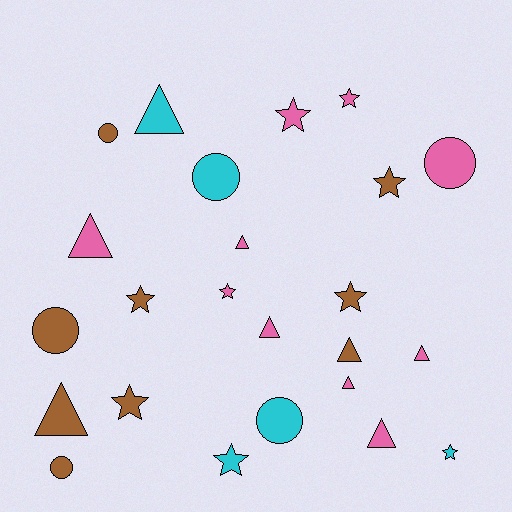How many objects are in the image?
There are 24 objects.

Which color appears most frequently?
Pink, with 10 objects.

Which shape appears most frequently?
Triangle, with 9 objects.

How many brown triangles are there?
There are 2 brown triangles.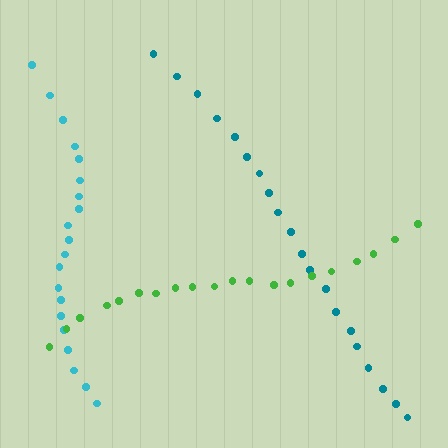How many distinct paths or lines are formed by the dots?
There are 3 distinct paths.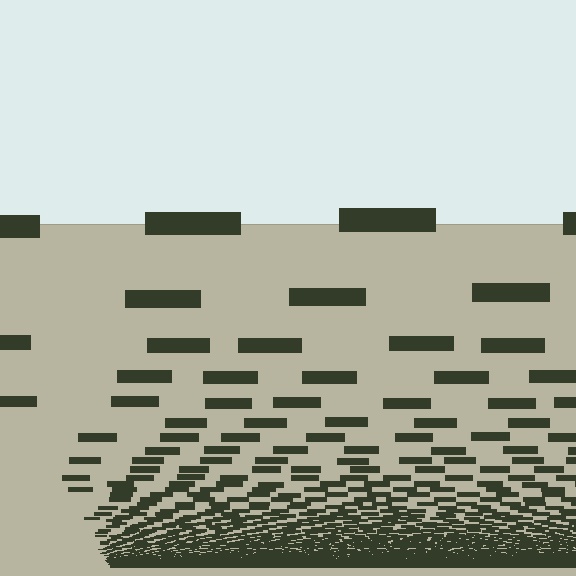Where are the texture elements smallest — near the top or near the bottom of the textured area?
Near the bottom.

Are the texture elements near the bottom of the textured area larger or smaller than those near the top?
Smaller. The gradient is inverted — elements near the bottom are smaller and denser.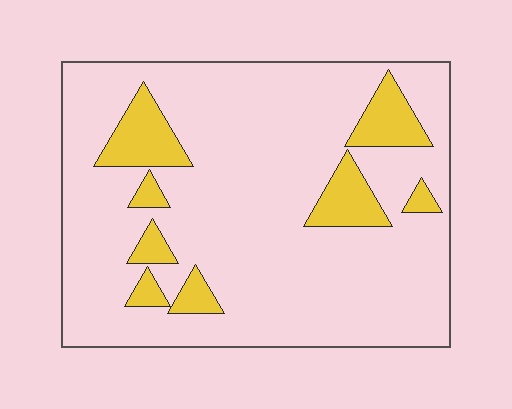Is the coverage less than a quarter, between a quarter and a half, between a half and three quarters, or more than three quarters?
Less than a quarter.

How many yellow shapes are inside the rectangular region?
8.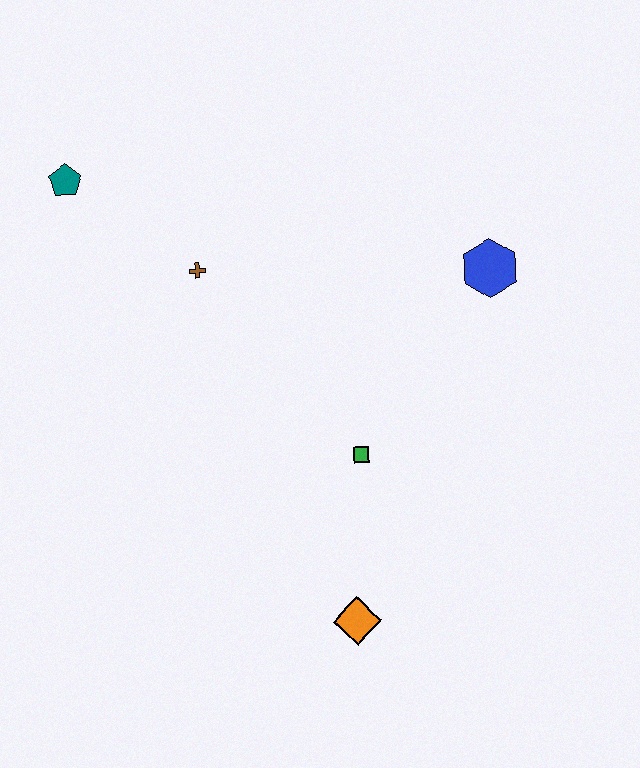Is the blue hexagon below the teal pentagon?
Yes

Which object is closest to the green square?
The orange diamond is closest to the green square.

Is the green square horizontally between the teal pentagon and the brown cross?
No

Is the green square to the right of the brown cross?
Yes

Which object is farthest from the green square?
The teal pentagon is farthest from the green square.